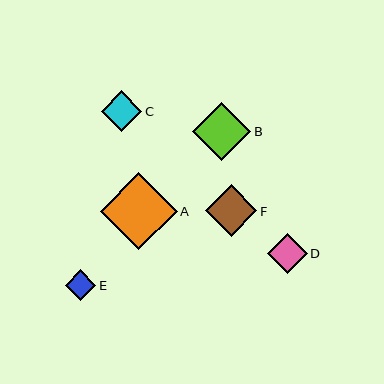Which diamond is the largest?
Diamond A is the largest with a size of approximately 77 pixels.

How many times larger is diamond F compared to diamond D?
Diamond F is approximately 1.3 times the size of diamond D.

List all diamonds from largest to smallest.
From largest to smallest: A, B, F, C, D, E.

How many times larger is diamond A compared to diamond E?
Diamond A is approximately 2.5 times the size of diamond E.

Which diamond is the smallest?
Diamond E is the smallest with a size of approximately 30 pixels.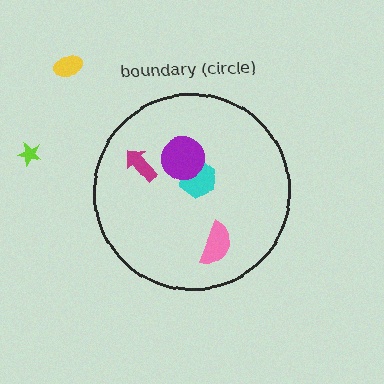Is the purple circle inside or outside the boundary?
Inside.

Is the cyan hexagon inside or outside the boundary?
Inside.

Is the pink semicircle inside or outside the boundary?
Inside.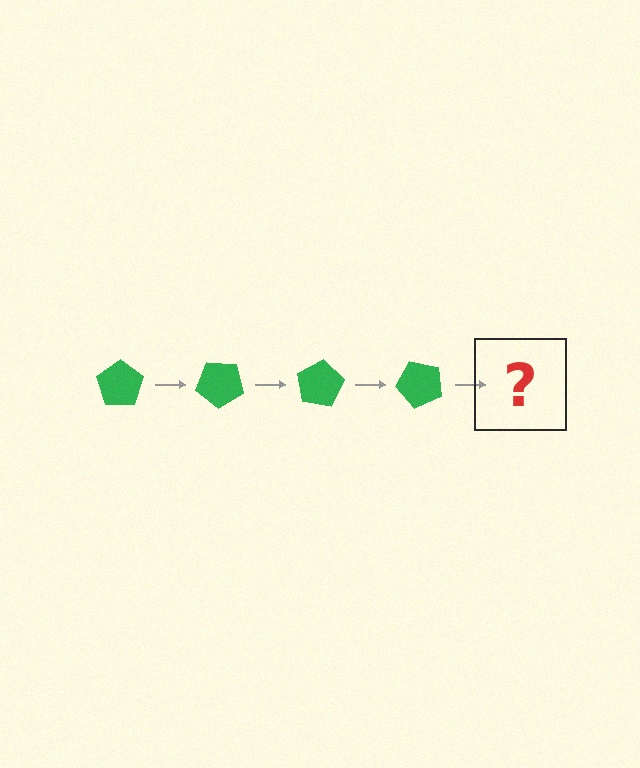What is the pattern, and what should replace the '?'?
The pattern is that the pentagon rotates 40 degrees each step. The '?' should be a green pentagon rotated 160 degrees.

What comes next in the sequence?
The next element should be a green pentagon rotated 160 degrees.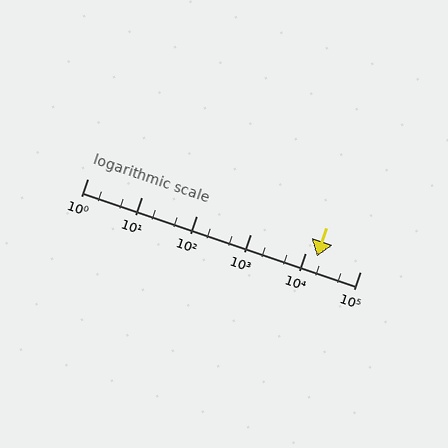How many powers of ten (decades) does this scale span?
The scale spans 5 decades, from 1 to 100000.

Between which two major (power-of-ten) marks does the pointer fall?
The pointer is between 10000 and 100000.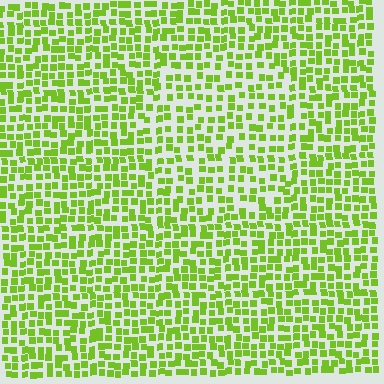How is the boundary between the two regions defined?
The boundary is defined by a change in element density (approximately 1.4x ratio). All elements are the same color, size, and shape.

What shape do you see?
I see a circle.